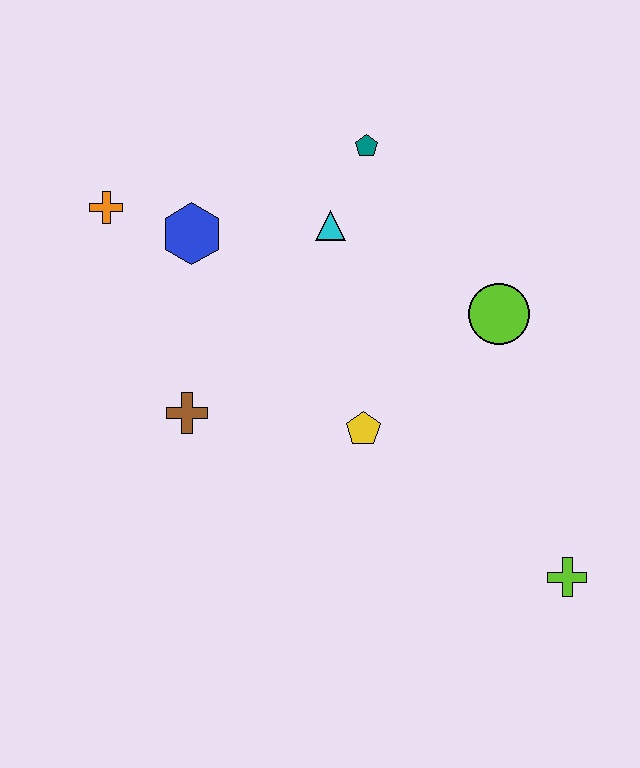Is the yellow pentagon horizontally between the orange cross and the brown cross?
No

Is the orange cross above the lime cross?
Yes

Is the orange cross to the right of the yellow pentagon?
No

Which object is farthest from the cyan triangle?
The lime cross is farthest from the cyan triangle.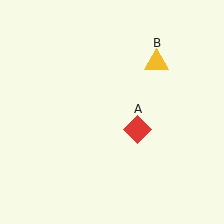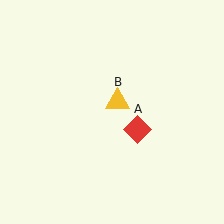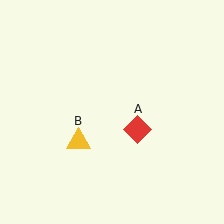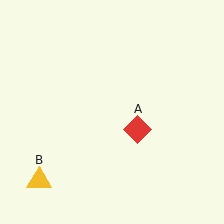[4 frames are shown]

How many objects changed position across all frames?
1 object changed position: yellow triangle (object B).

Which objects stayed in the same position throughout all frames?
Red diamond (object A) remained stationary.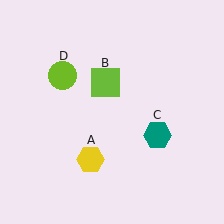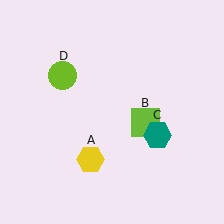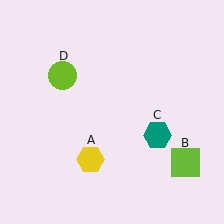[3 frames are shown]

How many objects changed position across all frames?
1 object changed position: lime square (object B).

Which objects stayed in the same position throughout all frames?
Yellow hexagon (object A) and teal hexagon (object C) and lime circle (object D) remained stationary.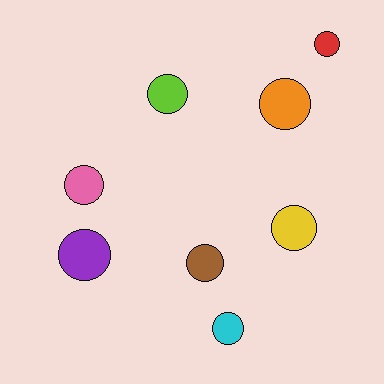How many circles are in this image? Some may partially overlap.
There are 8 circles.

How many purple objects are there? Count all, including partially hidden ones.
There is 1 purple object.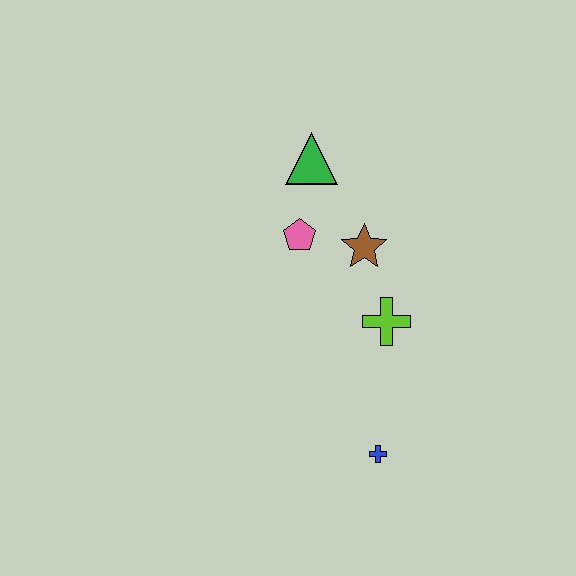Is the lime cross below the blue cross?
No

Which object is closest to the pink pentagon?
The brown star is closest to the pink pentagon.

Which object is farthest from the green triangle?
The blue cross is farthest from the green triangle.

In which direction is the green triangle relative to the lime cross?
The green triangle is above the lime cross.